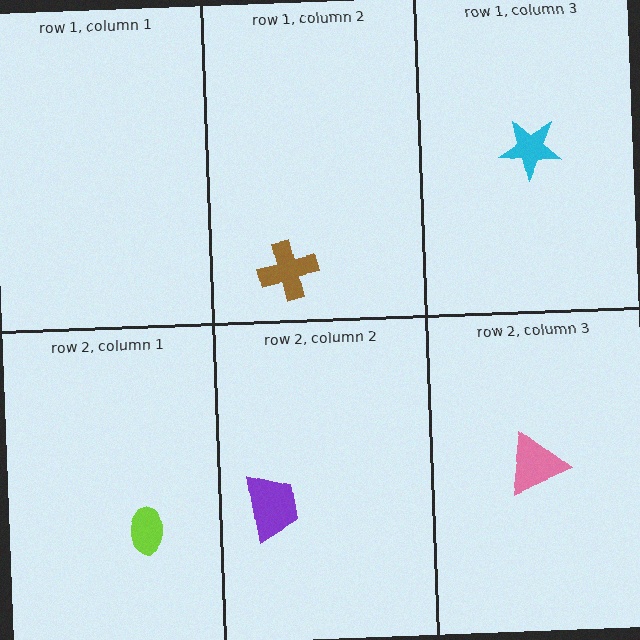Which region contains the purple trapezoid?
The row 2, column 2 region.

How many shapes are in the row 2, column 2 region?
1.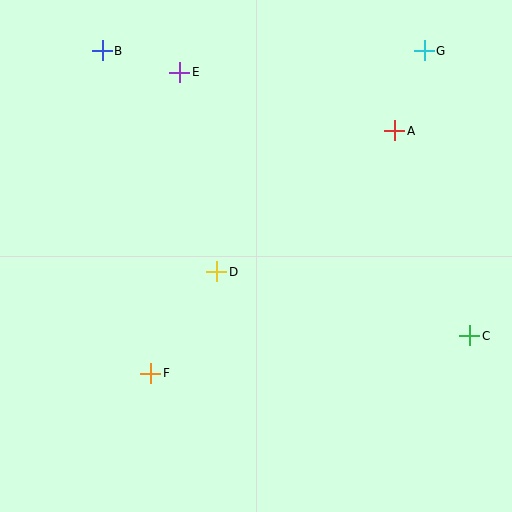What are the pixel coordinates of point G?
Point G is at (424, 51).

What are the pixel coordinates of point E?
Point E is at (180, 72).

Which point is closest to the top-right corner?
Point G is closest to the top-right corner.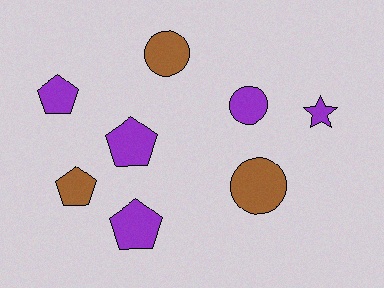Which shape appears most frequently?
Pentagon, with 4 objects.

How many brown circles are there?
There are 2 brown circles.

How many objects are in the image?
There are 8 objects.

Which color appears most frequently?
Purple, with 5 objects.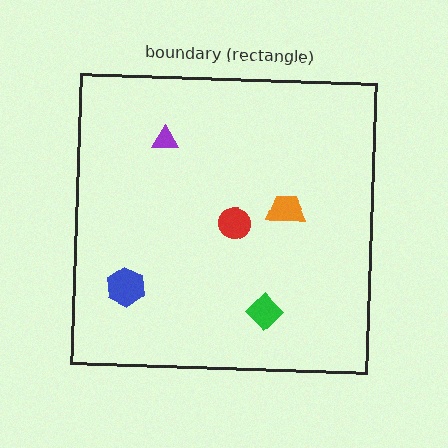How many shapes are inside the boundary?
5 inside, 0 outside.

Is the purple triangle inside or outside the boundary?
Inside.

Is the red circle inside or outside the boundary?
Inside.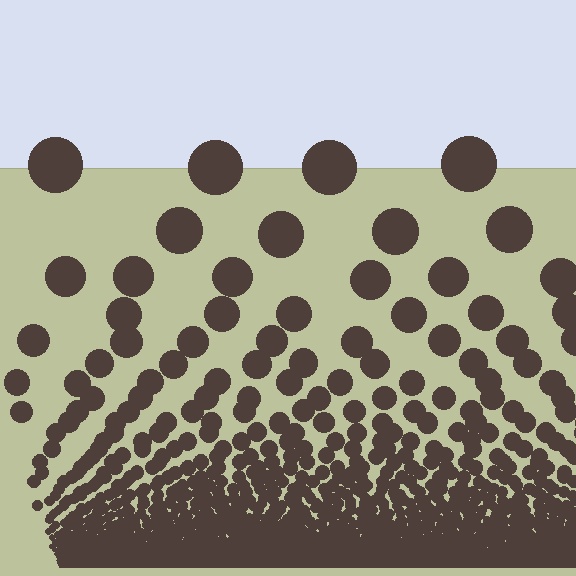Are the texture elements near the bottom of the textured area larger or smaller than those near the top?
Smaller. The gradient is inverted — elements near the bottom are smaller and denser.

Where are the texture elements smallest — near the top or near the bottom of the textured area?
Near the bottom.